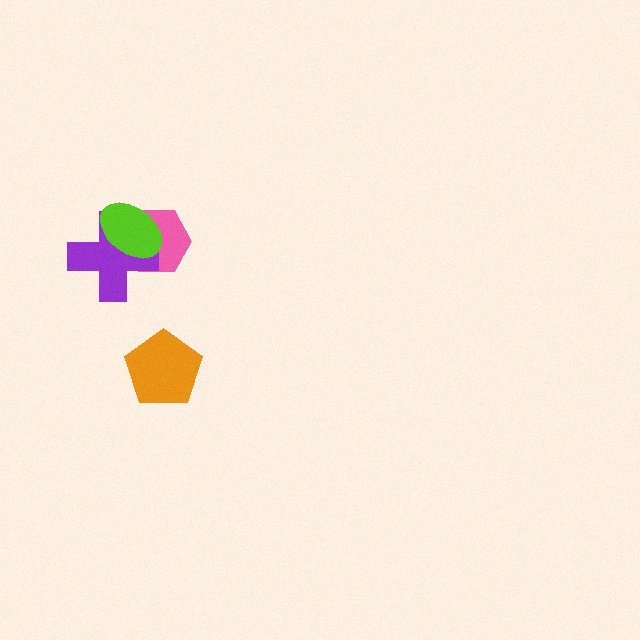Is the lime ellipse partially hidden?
No, no other shape covers it.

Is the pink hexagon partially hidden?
Yes, it is partially covered by another shape.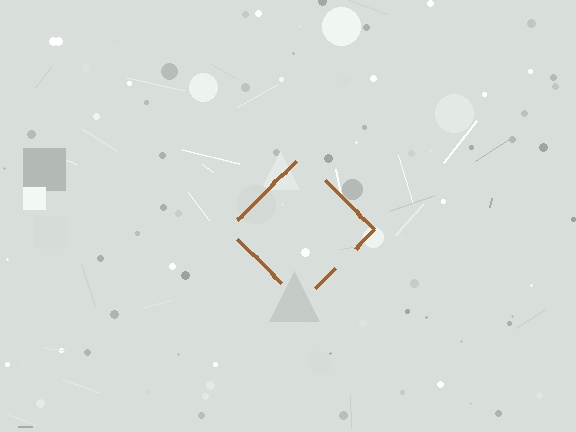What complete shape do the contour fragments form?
The contour fragments form a diamond.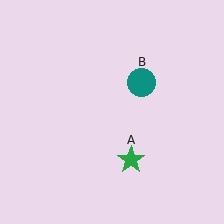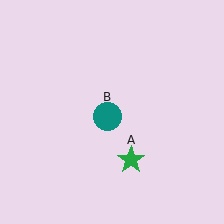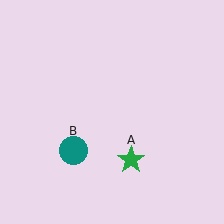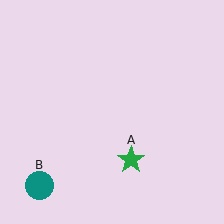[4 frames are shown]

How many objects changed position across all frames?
1 object changed position: teal circle (object B).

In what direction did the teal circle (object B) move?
The teal circle (object B) moved down and to the left.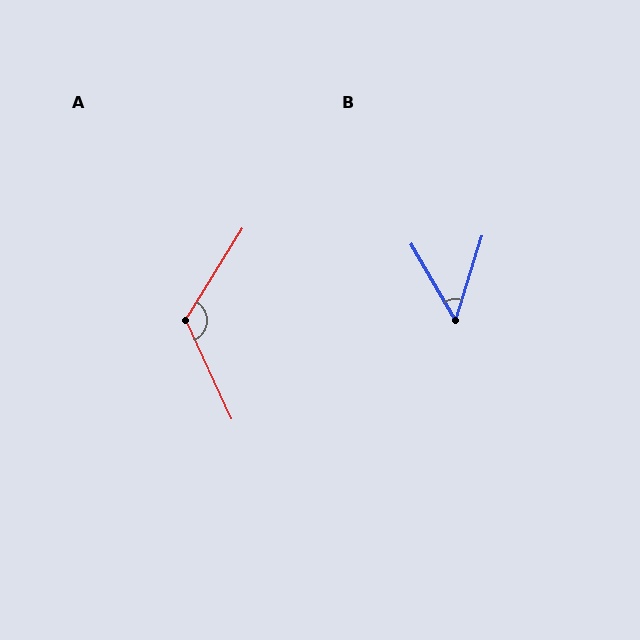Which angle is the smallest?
B, at approximately 48 degrees.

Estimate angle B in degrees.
Approximately 48 degrees.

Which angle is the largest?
A, at approximately 124 degrees.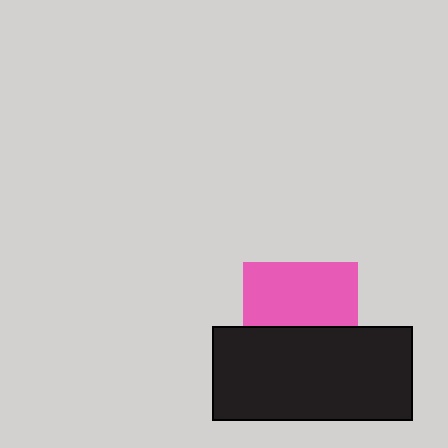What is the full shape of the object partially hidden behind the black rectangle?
The partially hidden object is a pink square.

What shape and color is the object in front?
The object in front is a black rectangle.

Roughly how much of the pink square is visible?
About half of it is visible (roughly 55%).